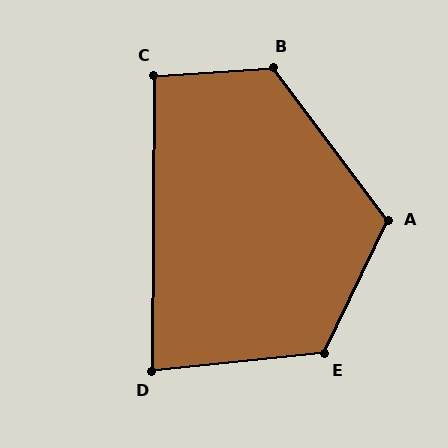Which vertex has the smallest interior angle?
D, at approximately 84 degrees.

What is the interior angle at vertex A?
Approximately 118 degrees (obtuse).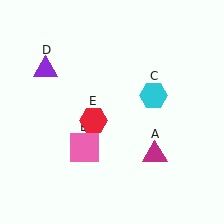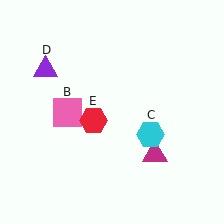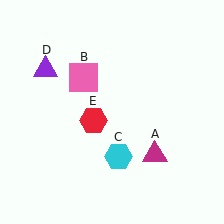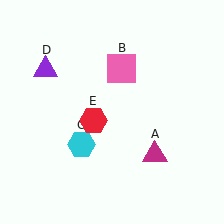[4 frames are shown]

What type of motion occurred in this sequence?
The pink square (object B), cyan hexagon (object C) rotated clockwise around the center of the scene.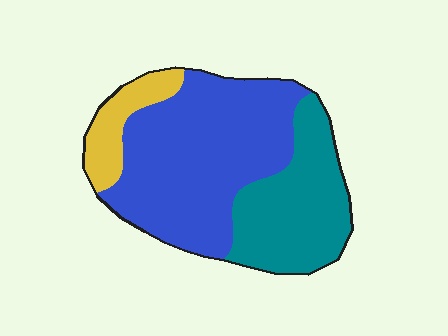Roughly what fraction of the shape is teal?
Teal takes up about one third (1/3) of the shape.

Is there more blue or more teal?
Blue.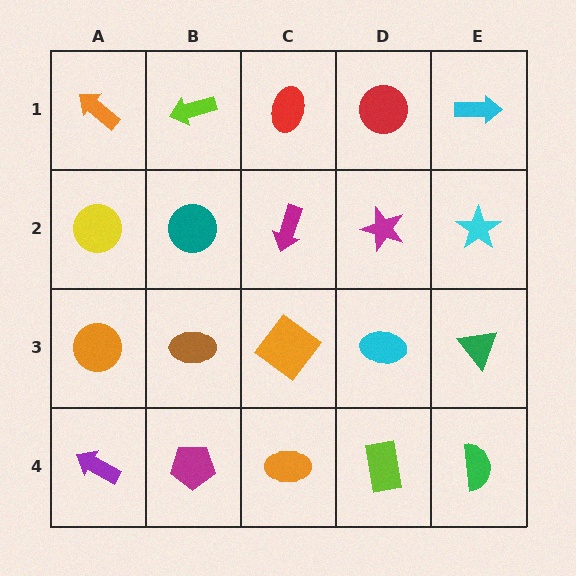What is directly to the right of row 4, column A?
A magenta pentagon.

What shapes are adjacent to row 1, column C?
A magenta arrow (row 2, column C), a lime arrow (row 1, column B), a red circle (row 1, column D).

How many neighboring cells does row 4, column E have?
2.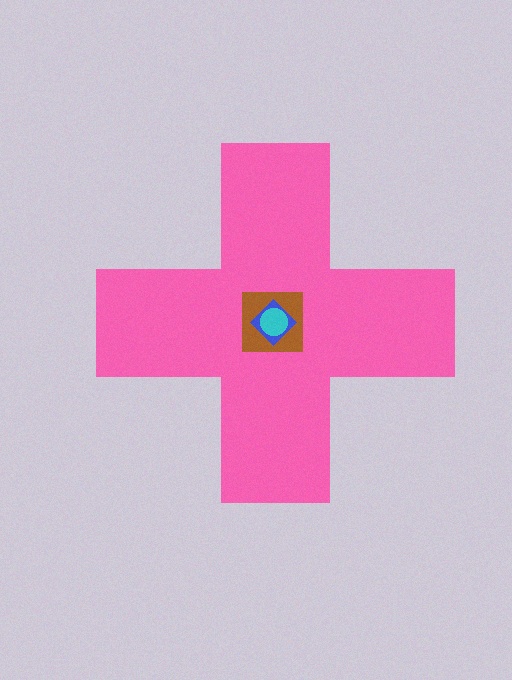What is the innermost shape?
The cyan circle.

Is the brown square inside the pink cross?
Yes.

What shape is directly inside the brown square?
The blue diamond.